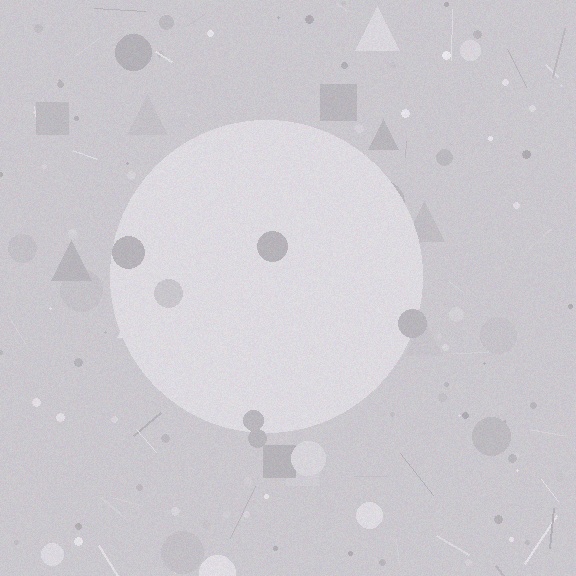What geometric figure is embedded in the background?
A circle is embedded in the background.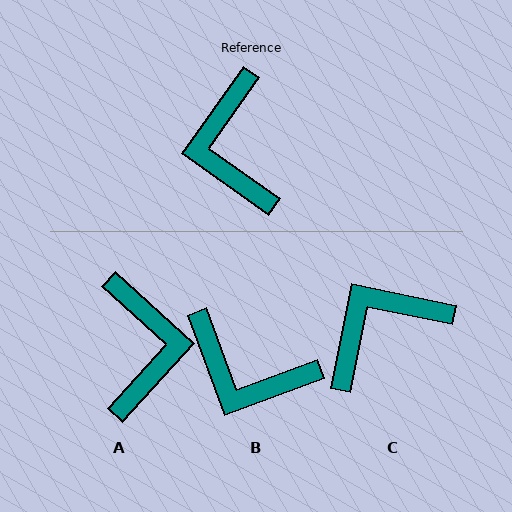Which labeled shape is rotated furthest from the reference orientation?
A, about 173 degrees away.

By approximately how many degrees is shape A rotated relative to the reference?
Approximately 173 degrees counter-clockwise.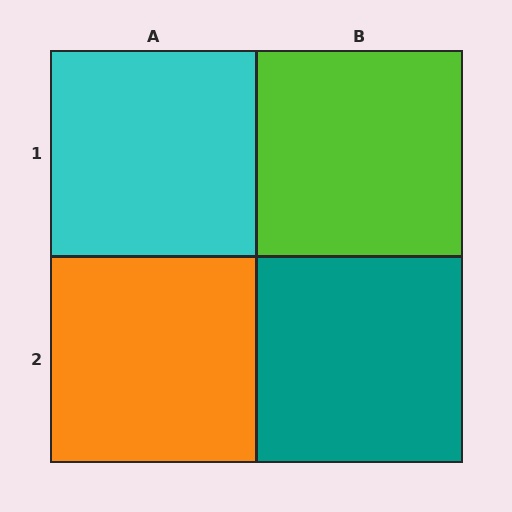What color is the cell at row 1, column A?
Cyan.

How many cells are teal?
1 cell is teal.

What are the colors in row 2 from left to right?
Orange, teal.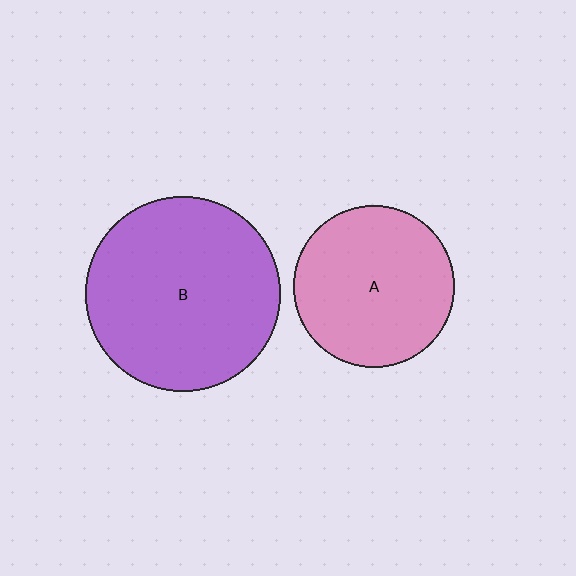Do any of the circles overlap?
No, none of the circles overlap.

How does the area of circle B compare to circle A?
Approximately 1.5 times.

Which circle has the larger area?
Circle B (purple).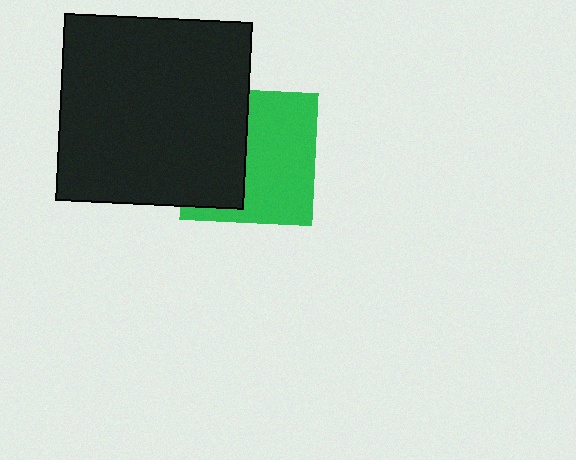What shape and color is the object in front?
The object in front is a black square.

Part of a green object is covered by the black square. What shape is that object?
It is a square.